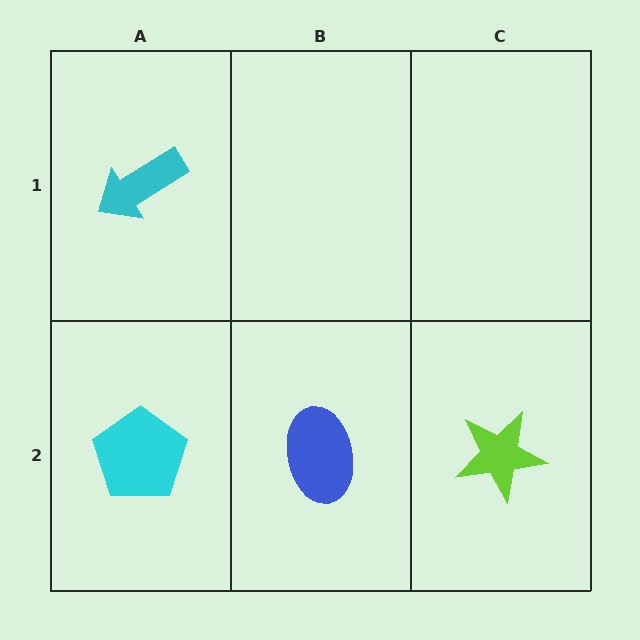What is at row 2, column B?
A blue ellipse.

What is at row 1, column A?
A cyan arrow.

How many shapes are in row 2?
3 shapes.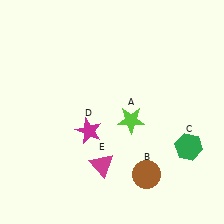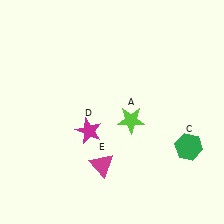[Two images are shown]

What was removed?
The brown circle (B) was removed in Image 2.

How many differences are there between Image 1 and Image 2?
There is 1 difference between the two images.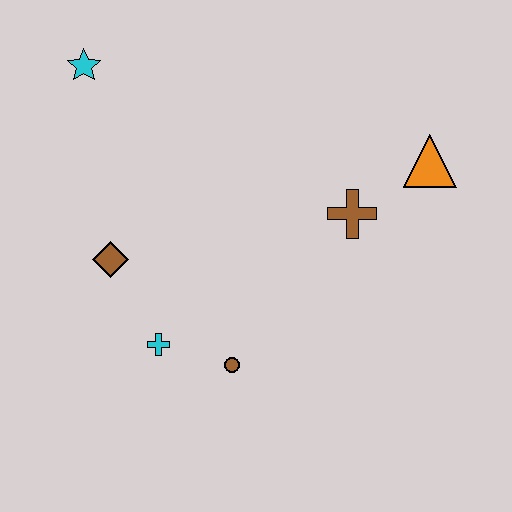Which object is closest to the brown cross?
The orange triangle is closest to the brown cross.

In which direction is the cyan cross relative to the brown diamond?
The cyan cross is below the brown diamond.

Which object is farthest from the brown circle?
The cyan star is farthest from the brown circle.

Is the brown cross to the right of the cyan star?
Yes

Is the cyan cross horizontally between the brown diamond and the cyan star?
No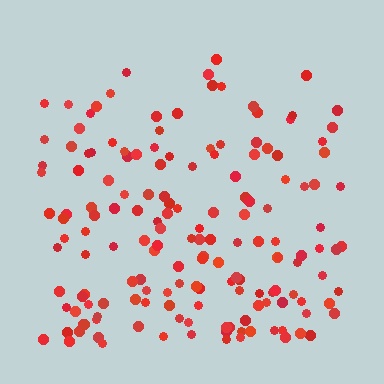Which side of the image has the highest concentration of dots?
The bottom.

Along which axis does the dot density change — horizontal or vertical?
Vertical.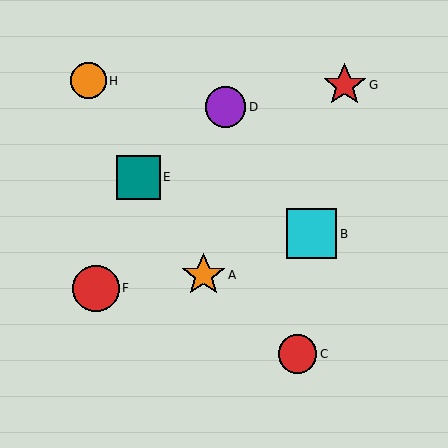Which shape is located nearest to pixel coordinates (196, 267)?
The orange star (labeled A) at (204, 275) is nearest to that location.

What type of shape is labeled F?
Shape F is a red circle.